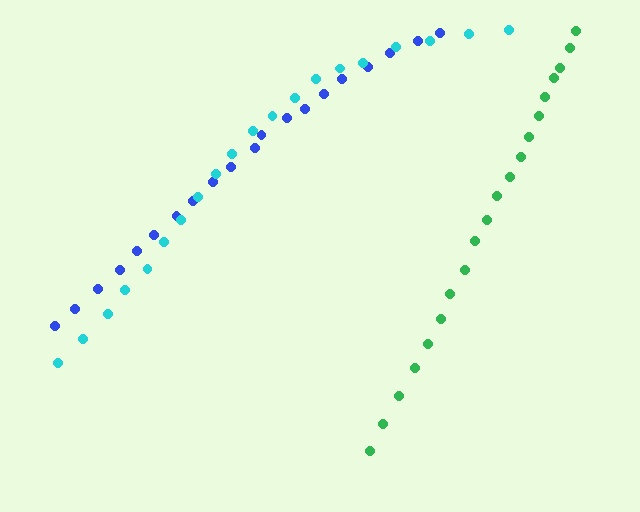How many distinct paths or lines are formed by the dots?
There are 3 distinct paths.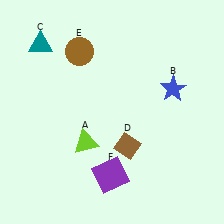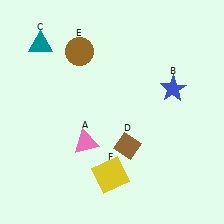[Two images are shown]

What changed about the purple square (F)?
In Image 1, F is purple. In Image 2, it changed to yellow.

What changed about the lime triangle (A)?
In Image 1, A is lime. In Image 2, it changed to pink.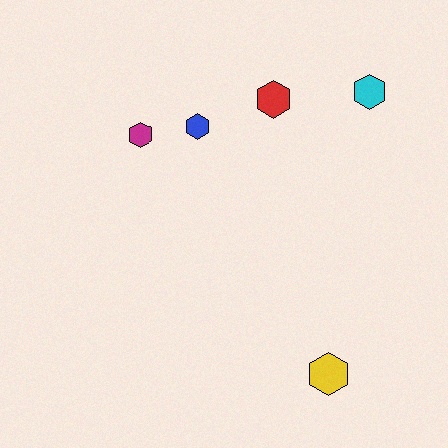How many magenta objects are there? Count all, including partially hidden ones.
There is 1 magenta object.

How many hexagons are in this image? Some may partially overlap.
There are 5 hexagons.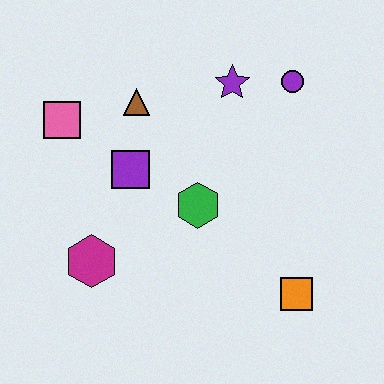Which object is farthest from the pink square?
The orange square is farthest from the pink square.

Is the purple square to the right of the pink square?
Yes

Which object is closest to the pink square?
The brown triangle is closest to the pink square.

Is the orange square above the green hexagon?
No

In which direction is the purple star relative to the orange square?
The purple star is above the orange square.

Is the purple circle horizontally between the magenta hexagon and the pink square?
No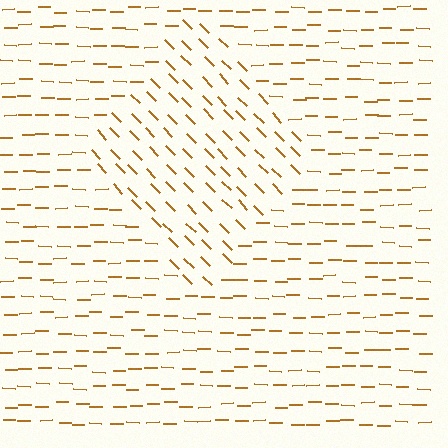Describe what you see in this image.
The image is filled with small brown line segments. A diamond region in the image has lines oriented differently from the surrounding lines, creating a visible texture boundary.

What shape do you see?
I see a diamond.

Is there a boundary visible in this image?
Yes, there is a texture boundary formed by a change in line orientation.